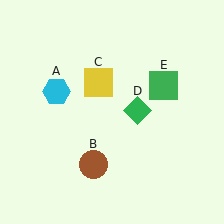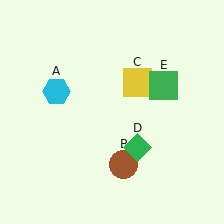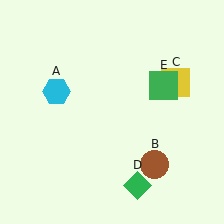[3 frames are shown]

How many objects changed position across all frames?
3 objects changed position: brown circle (object B), yellow square (object C), green diamond (object D).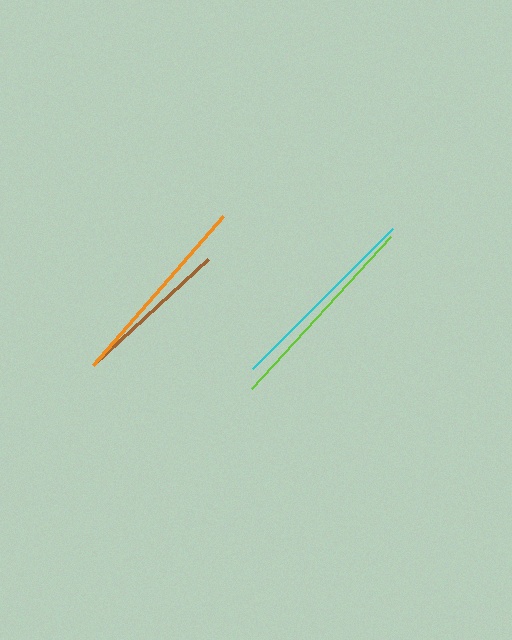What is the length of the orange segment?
The orange segment is approximately 199 pixels long.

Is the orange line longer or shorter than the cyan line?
The orange line is longer than the cyan line.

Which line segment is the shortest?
The brown line is the shortest at approximately 155 pixels.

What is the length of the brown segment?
The brown segment is approximately 155 pixels long.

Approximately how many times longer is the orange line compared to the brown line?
The orange line is approximately 1.3 times the length of the brown line.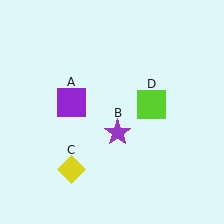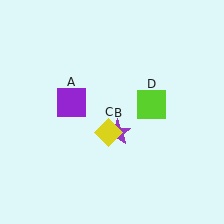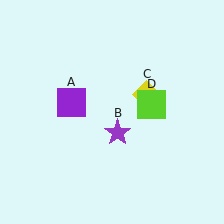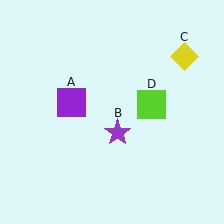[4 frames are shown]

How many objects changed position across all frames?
1 object changed position: yellow diamond (object C).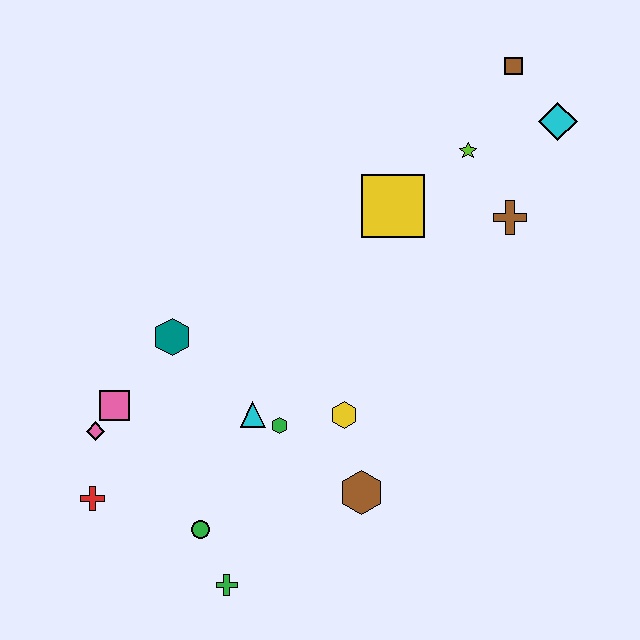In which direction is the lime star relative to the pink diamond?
The lime star is to the right of the pink diamond.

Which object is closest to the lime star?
The brown cross is closest to the lime star.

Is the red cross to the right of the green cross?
No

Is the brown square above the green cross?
Yes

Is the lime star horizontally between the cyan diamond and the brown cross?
No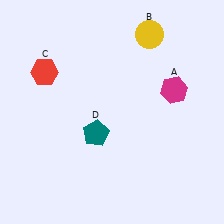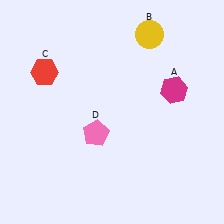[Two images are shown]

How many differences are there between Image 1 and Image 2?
There is 1 difference between the two images.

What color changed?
The pentagon (D) changed from teal in Image 1 to pink in Image 2.